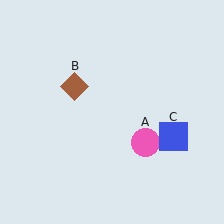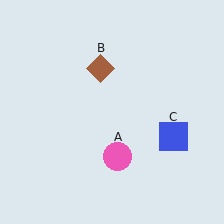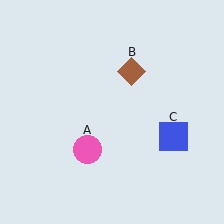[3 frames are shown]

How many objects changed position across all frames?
2 objects changed position: pink circle (object A), brown diamond (object B).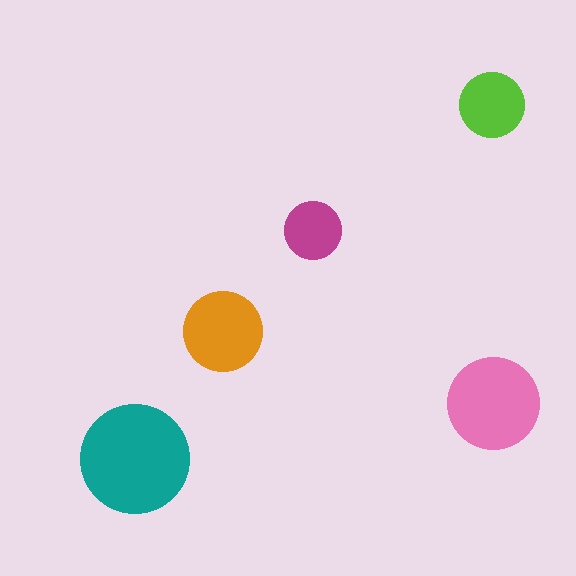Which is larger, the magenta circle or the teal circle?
The teal one.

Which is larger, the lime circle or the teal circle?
The teal one.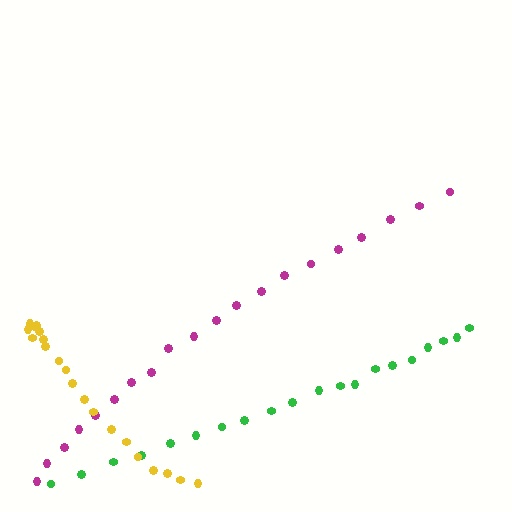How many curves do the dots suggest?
There are 3 distinct paths.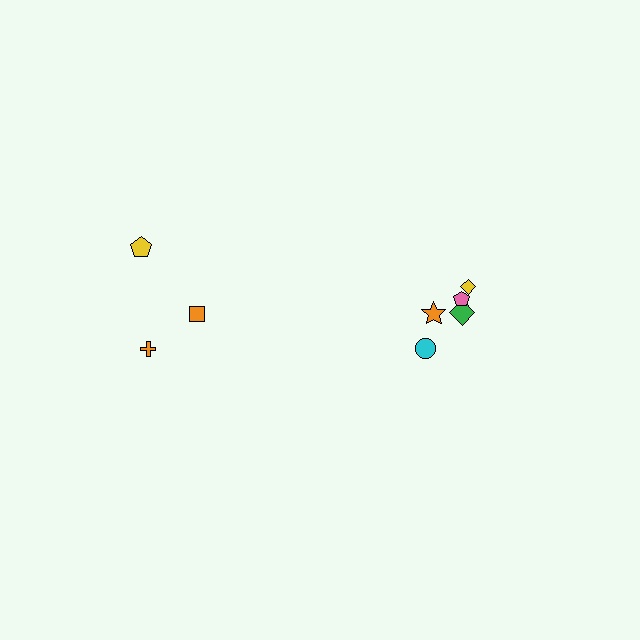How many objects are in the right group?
There are 5 objects.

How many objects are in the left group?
There are 3 objects.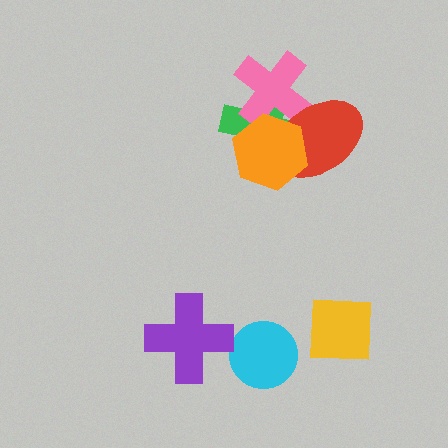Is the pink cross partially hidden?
Yes, it is partially covered by another shape.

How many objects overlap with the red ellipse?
3 objects overlap with the red ellipse.